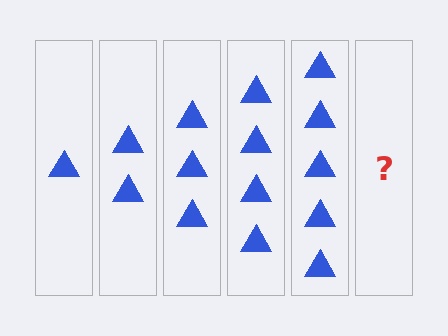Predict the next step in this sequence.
The next step is 6 triangles.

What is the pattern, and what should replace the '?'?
The pattern is that each step adds one more triangle. The '?' should be 6 triangles.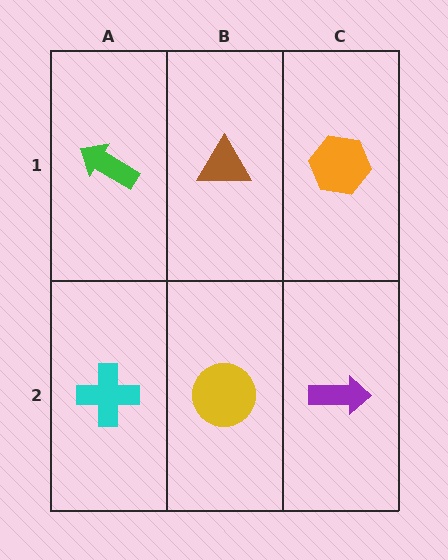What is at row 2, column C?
A purple arrow.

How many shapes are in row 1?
3 shapes.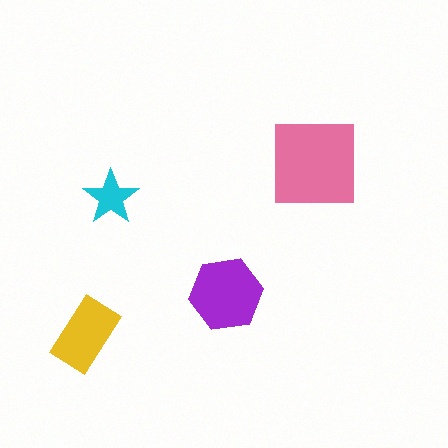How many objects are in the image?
There are 4 objects in the image.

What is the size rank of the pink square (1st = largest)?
1st.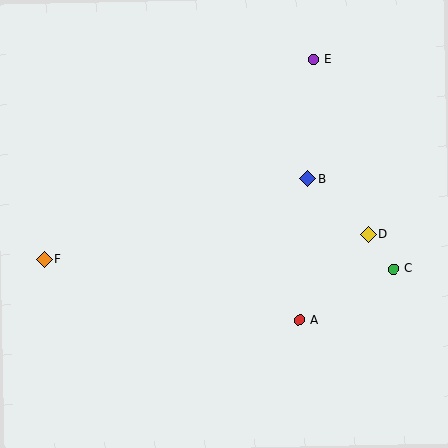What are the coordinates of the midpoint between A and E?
The midpoint between A and E is at (306, 190).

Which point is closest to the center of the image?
Point B at (308, 179) is closest to the center.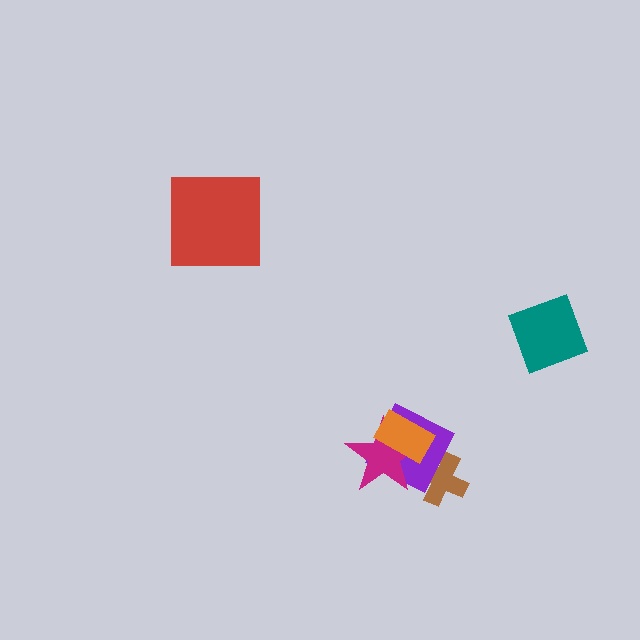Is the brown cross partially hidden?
Yes, it is partially covered by another shape.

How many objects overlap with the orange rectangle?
2 objects overlap with the orange rectangle.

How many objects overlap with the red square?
0 objects overlap with the red square.